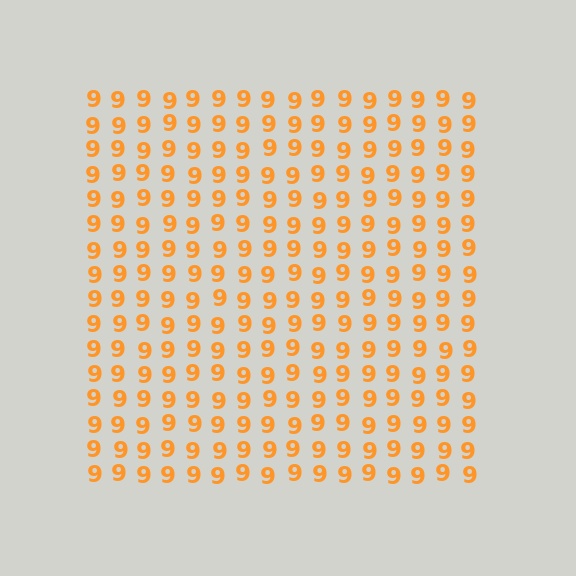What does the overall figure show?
The overall figure shows a square.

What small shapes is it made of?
It is made of small digit 9's.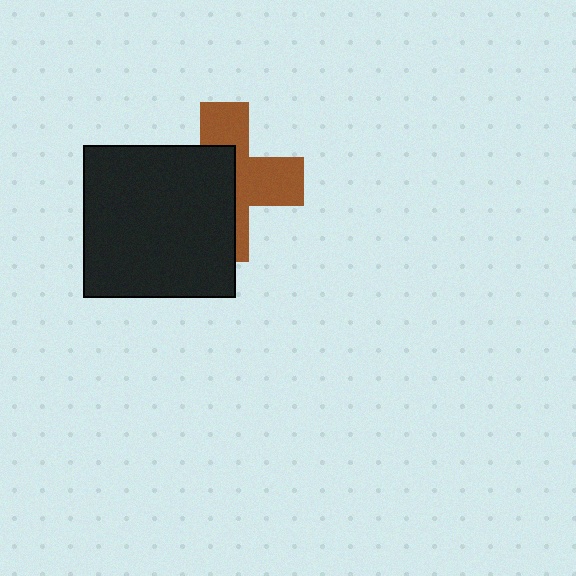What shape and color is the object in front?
The object in front is a black square.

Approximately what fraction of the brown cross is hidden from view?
Roughly 51% of the brown cross is hidden behind the black square.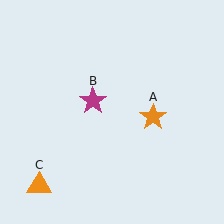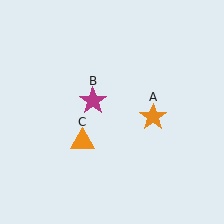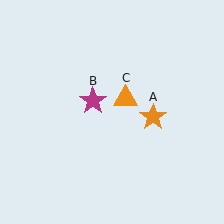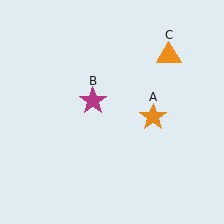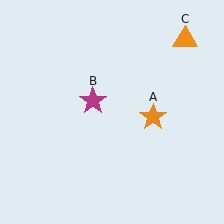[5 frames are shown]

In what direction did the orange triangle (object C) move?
The orange triangle (object C) moved up and to the right.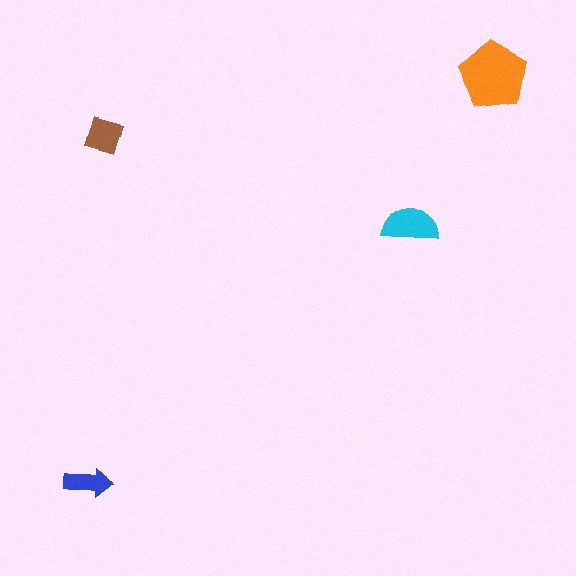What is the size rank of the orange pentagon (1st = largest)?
1st.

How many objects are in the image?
There are 4 objects in the image.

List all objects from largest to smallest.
The orange pentagon, the cyan semicircle, the brown diamond, the blue arrow.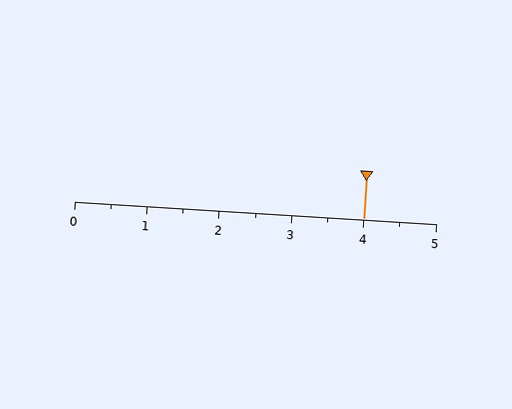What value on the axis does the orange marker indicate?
The marker indicates approximately 4.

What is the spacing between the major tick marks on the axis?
The major ticks are spaced 1 apart.